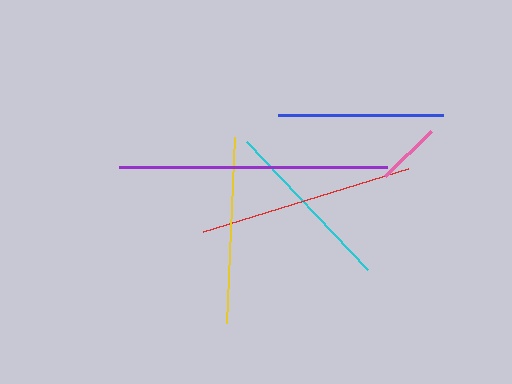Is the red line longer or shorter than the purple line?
The purple line is longer than the red line.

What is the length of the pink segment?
The pink segment is approximately 64 pixels long.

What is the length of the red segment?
The red segment is approximately 214 pixels long.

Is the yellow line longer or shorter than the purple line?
The purple line is longer than the yellow line.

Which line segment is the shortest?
The pink line is the shortest at approximately 64 pixels.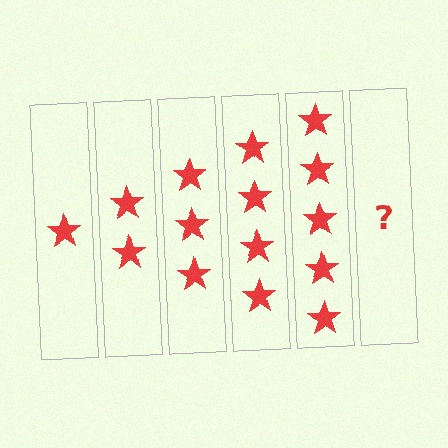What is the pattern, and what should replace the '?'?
The pattern is that each step adds one more star. The '?' should be 6 stars.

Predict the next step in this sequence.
The next step is 6 stars.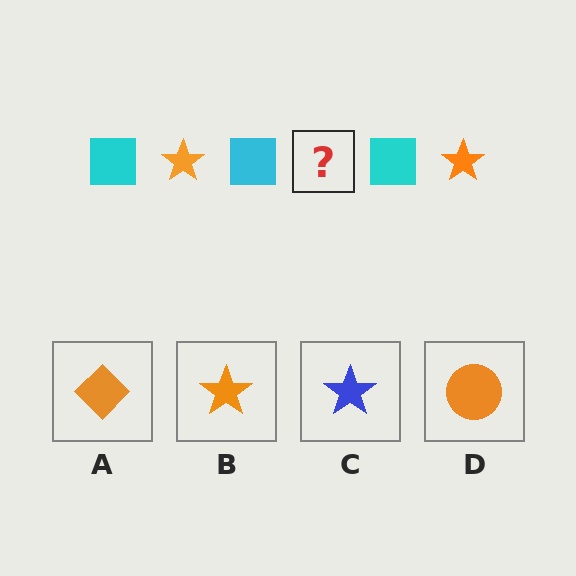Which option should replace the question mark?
Option B.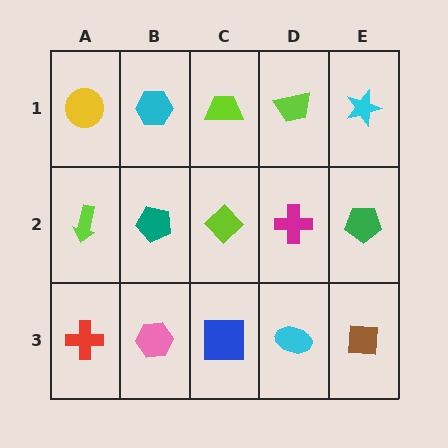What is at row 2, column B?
A teal pentagon.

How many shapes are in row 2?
5 shapes.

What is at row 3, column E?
A brown square.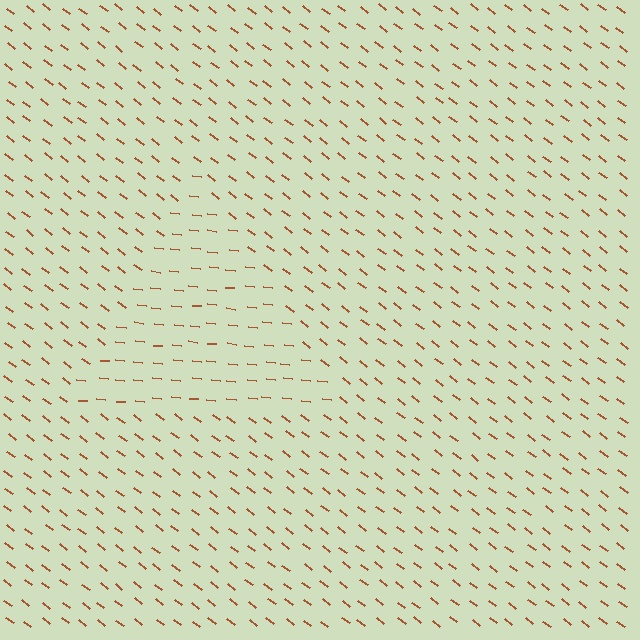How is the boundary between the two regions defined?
The boundary is defined purely by a change in line orientation (approximately 32 degrees difference). All lines are the same color and thickness.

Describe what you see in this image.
The image is filled with small brown line segments. A triangle region in the image has lines oriented differently from the surrounding lines, creating a visible texture boundary.